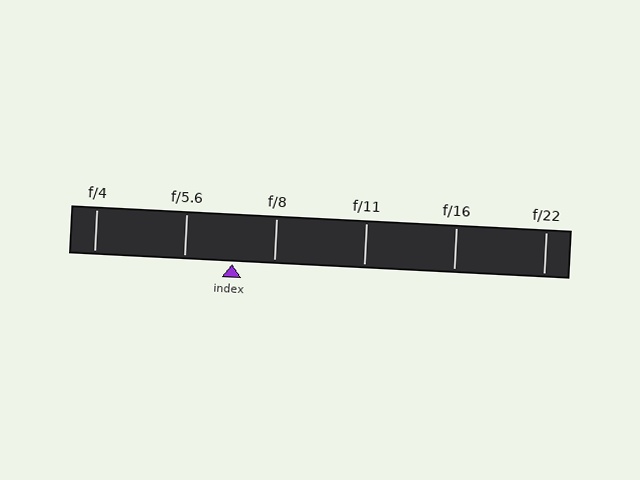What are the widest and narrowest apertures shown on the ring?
The widest aperture shown is f/4 and the narrowest is f/22.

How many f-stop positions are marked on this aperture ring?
There are 6 f-stop positions marked.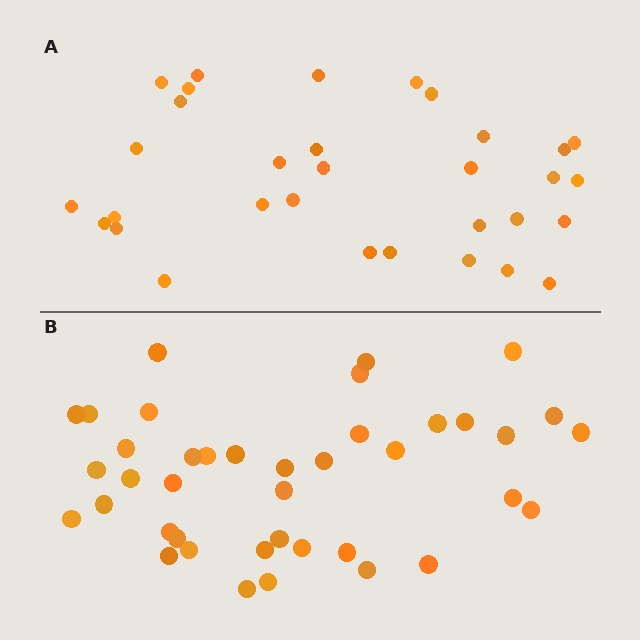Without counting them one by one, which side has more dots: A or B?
Region B (the bottom region) has more dots.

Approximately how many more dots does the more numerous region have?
Region B has roughly 8 or so more dots than region A.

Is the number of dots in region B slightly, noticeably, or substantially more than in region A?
Region B has noticeably more, but not dramatically so. The ratio is roughly 1.2 to 1.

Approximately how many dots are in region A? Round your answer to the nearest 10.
About 30 dots. (The exact count is 32, which rounds to 30.)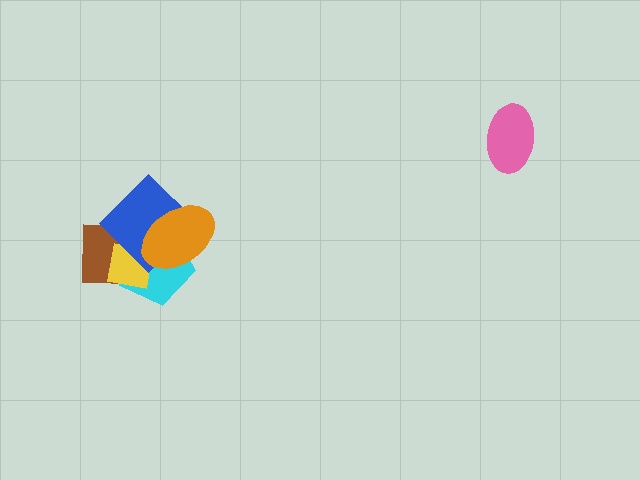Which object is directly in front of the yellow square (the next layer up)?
The blue diamond is directly in front of the yellow square.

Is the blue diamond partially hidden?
Yes, it is partially covered by another shape.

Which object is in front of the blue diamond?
The orange ellipse is in front of the blue diamond.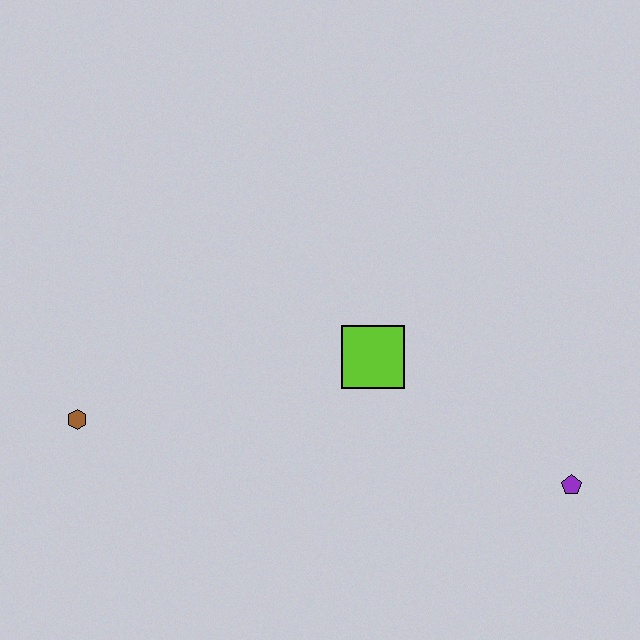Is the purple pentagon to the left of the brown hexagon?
No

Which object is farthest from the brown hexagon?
The purple pentagon is farthest from the brown hexagon.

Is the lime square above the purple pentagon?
Yes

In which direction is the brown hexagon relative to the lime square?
The brown hexagon is to the left of the lime square.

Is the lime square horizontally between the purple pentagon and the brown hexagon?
Yes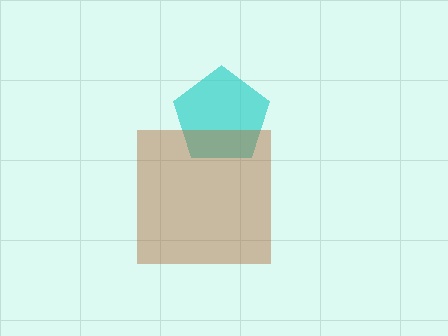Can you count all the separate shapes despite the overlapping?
Yes, there are 2 separate shapes.